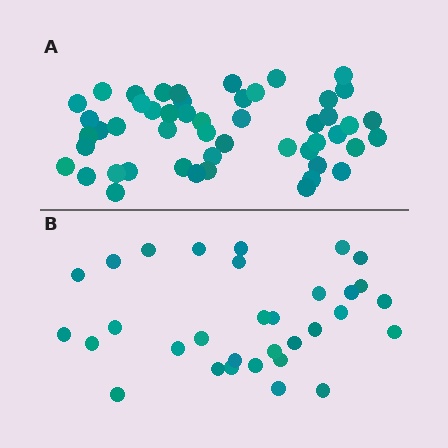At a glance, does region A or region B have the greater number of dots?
Region A (the top region) has more dots.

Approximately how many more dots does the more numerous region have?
Region A has approximately 20 more dots than region B.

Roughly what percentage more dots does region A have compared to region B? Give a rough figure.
About 55% more.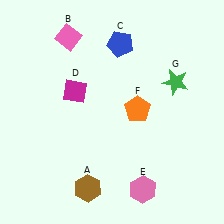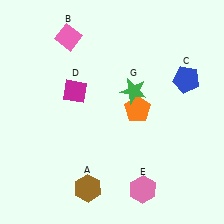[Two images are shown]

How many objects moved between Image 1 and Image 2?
2 objects moved between the two images.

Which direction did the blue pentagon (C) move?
The blue pentagon (C) moved right.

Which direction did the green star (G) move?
The green star (G) moved left.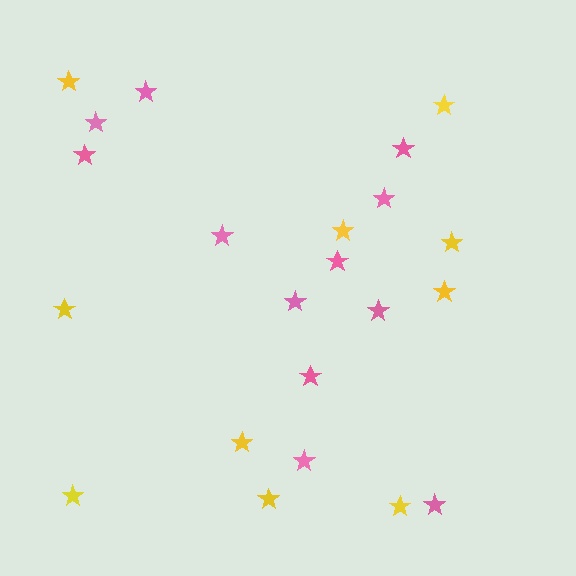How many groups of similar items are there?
There are 2 groups: one group of yellow stars (10) and one group of pink stars (12).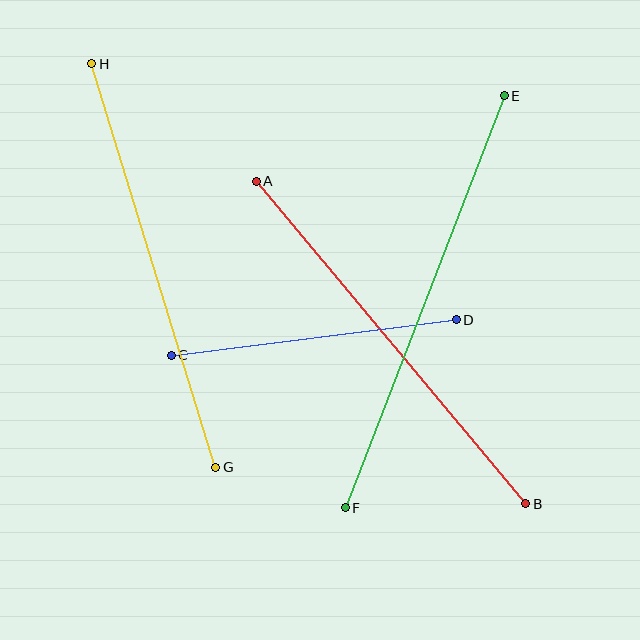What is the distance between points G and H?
The distance is approximately 422 pixels.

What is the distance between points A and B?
The distance is approximately 420 pixels.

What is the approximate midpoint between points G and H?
The midpoint is at approximately (154, 266) pixels.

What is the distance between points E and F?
The distance is approximately 442 pixels.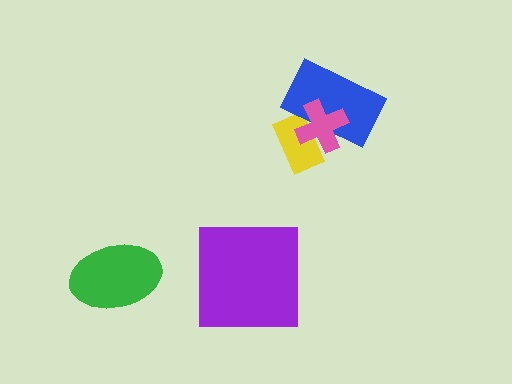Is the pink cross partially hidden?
No, no other shape covers it.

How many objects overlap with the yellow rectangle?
2 objects overlap with the yellow rectangle.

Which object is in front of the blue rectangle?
The pink cross is in front of the blue rectangle.